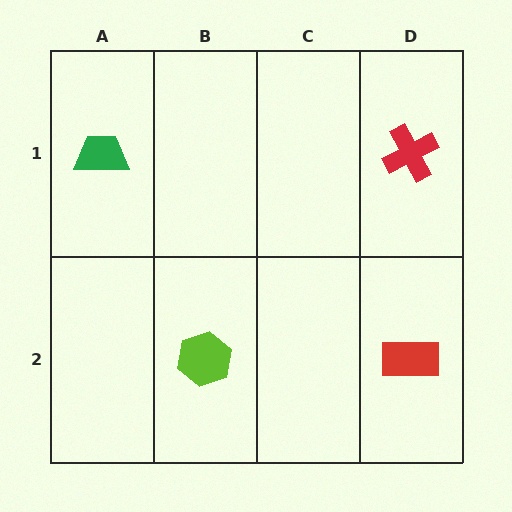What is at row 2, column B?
A lime hexagon.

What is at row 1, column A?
A green trapezoid.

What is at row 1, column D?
A red cross.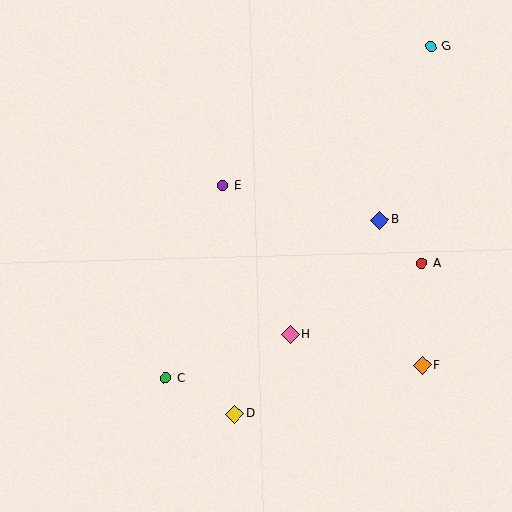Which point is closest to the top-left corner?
Point E is closest to the top-left corner.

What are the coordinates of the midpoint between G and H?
The midpoint between G and H is at (360, 190).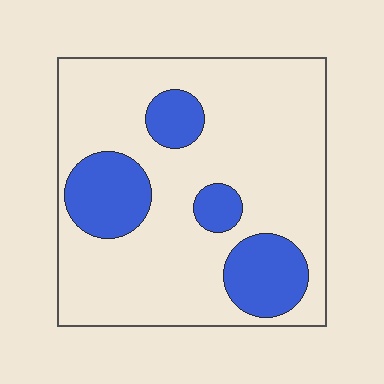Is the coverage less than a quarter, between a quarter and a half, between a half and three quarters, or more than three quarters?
Less than a quarter.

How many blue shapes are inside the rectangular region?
4.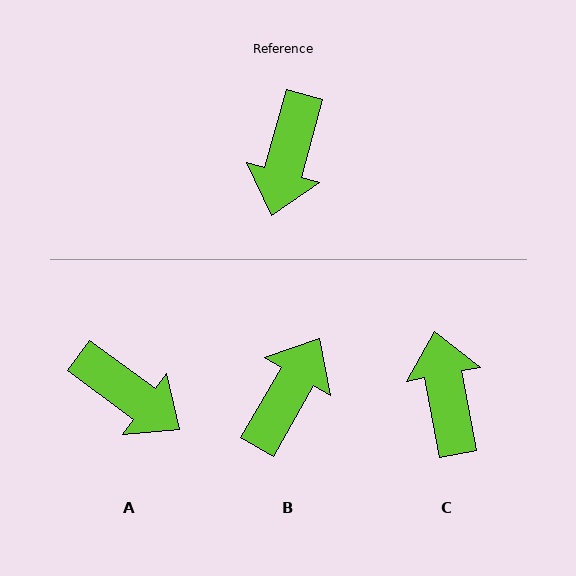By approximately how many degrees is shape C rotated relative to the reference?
Approximately 154 degrees clockwise.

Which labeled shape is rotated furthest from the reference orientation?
B, about 165 degrees away.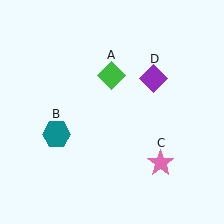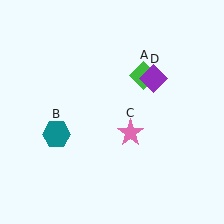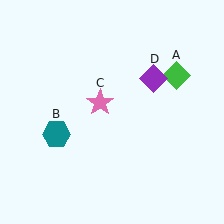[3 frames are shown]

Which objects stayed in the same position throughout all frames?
Teal hexagon (object B) and purple diamond (object D) remained stationary.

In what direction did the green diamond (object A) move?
The green diamond (object A) moved right.